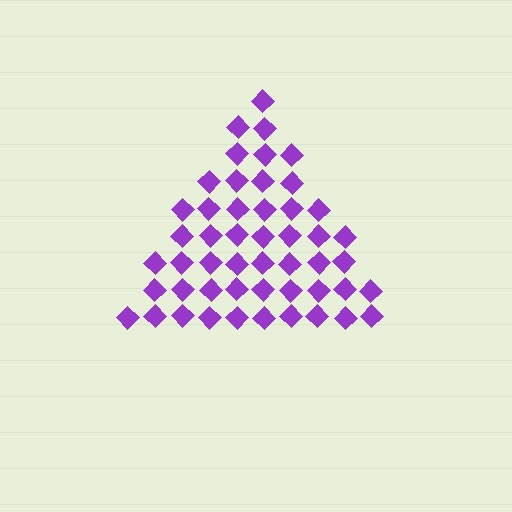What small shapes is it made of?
It is made of small diamonds.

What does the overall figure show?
The overall figure shows a triangle.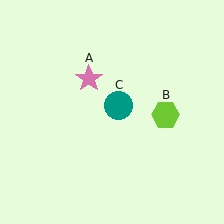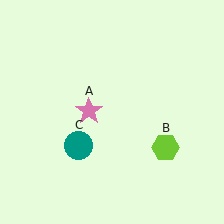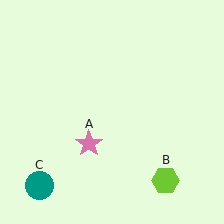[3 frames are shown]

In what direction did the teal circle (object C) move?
The teal circle (object C) moved down and to the left.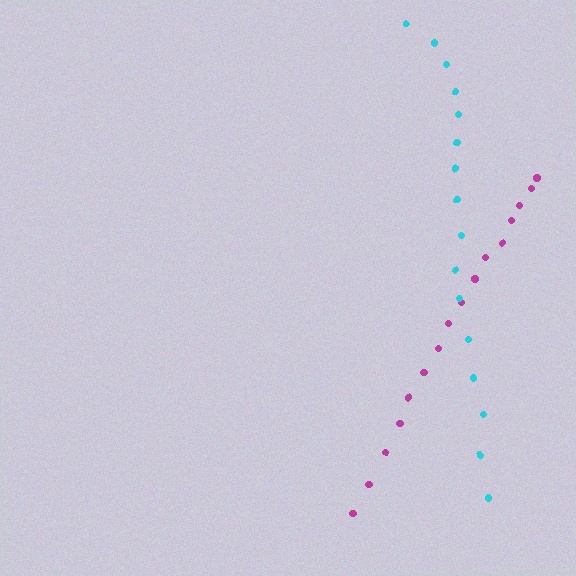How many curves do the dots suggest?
There are 2 distinct paths.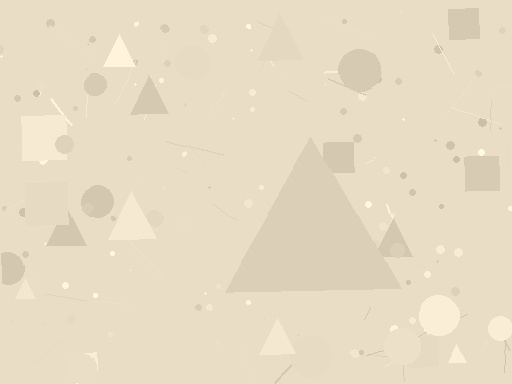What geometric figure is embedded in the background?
A triangle is embedded in the background.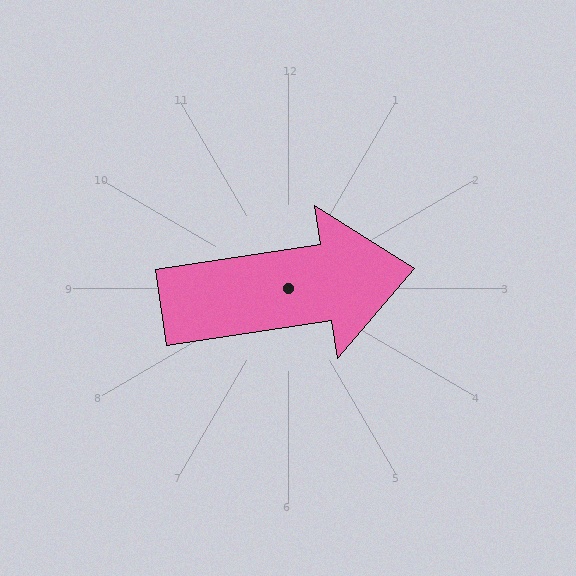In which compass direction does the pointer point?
East.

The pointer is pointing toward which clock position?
Roughly 3 o'clock.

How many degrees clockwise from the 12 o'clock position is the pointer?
Approximately 81 degrees.